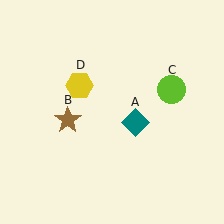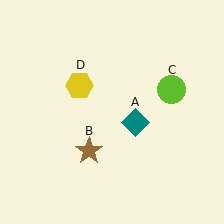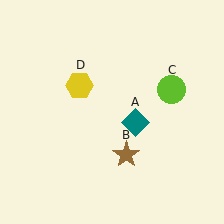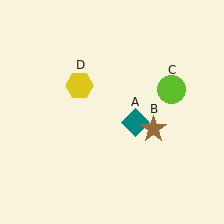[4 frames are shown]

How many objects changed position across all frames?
1 object changed position: brown star (object B).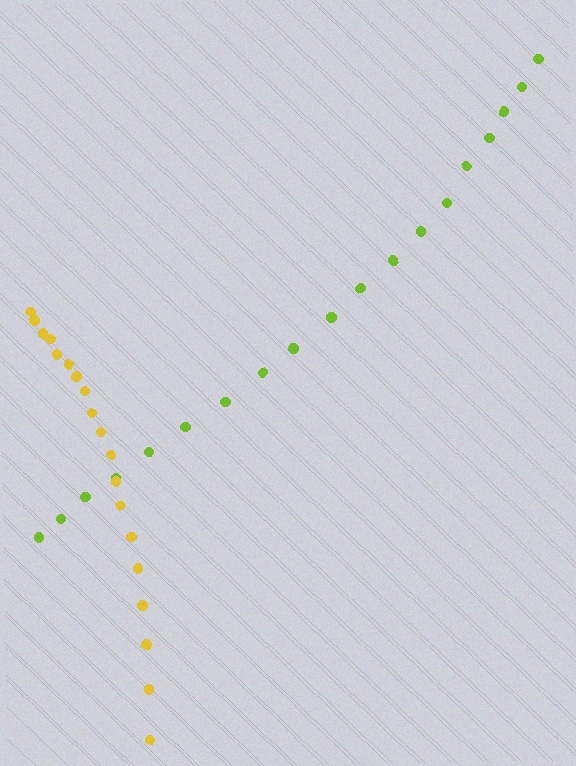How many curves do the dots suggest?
There are 2 distinct paths.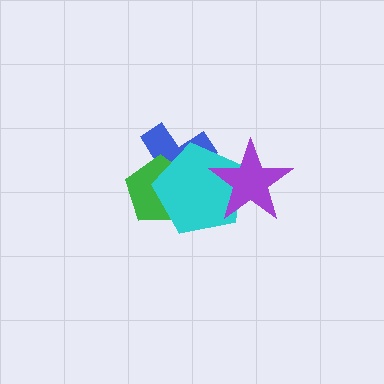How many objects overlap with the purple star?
2 objects overlap with the purple star.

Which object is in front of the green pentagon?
The cyan pentagon is in front of the green pentagon.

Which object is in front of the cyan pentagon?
The purple star is in front of the cyan pentagon.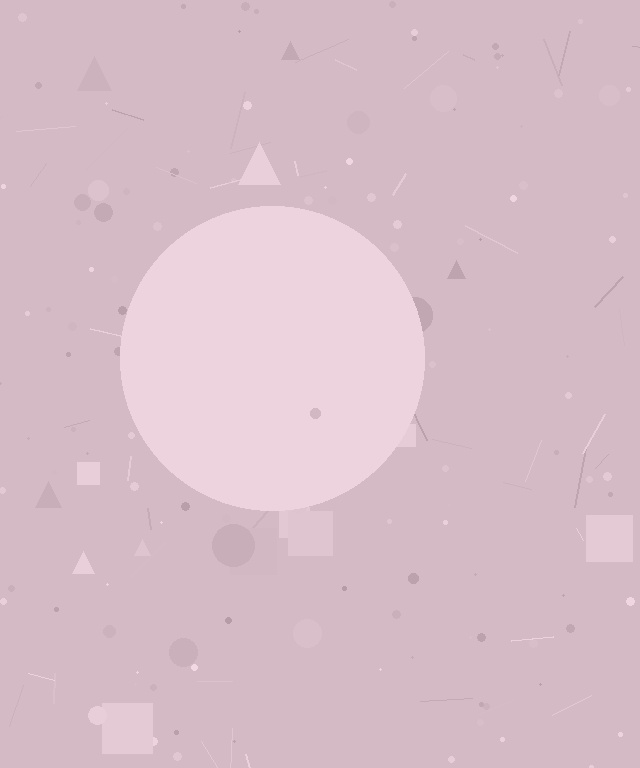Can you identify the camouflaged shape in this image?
The camouflaged shape is a circle.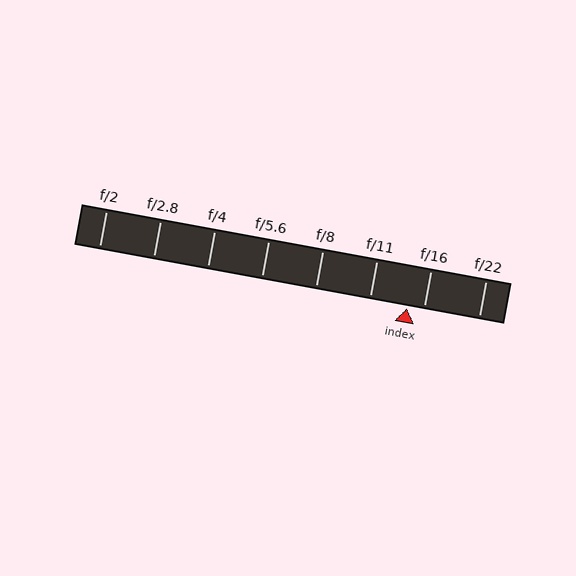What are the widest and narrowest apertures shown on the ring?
The widest aperture shown is f/2 and the narrowest is f/22.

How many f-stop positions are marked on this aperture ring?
There are 8 f-stop positions marked.